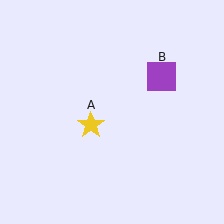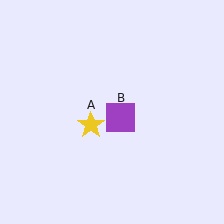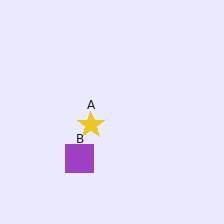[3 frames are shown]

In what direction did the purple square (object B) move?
The purple square (object B) moved down and to the left.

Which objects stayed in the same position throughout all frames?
Yellow star (object A) remained stationary.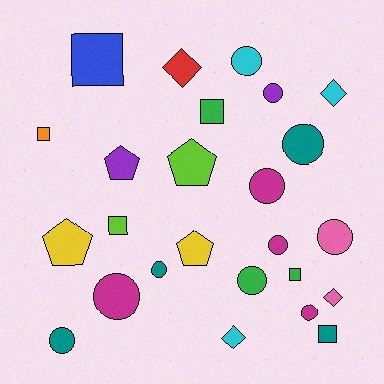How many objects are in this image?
There are 25 objects.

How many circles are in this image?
There are 11 circles.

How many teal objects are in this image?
There are 4 teal objects.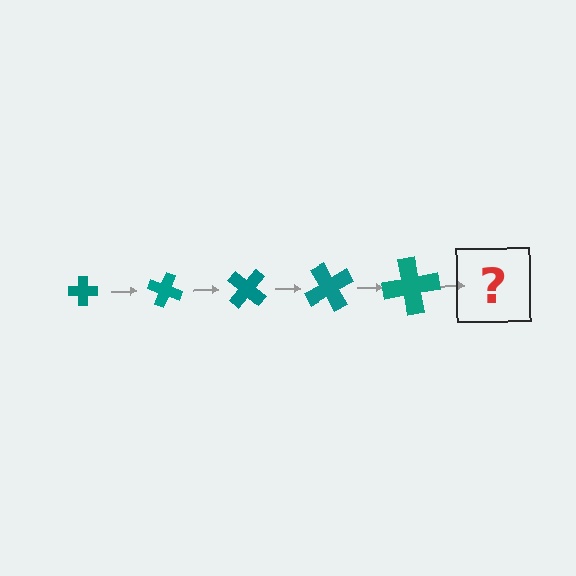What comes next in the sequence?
The next element should be a cross, larger than the previous one and rotated 100 degrees from the start.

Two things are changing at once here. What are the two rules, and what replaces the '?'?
The two rules are that the cross grows larger each step and it rotates 20 degrees each step. The '?' should be a cross, larger than the previous one and rotated 100 degrees from the start.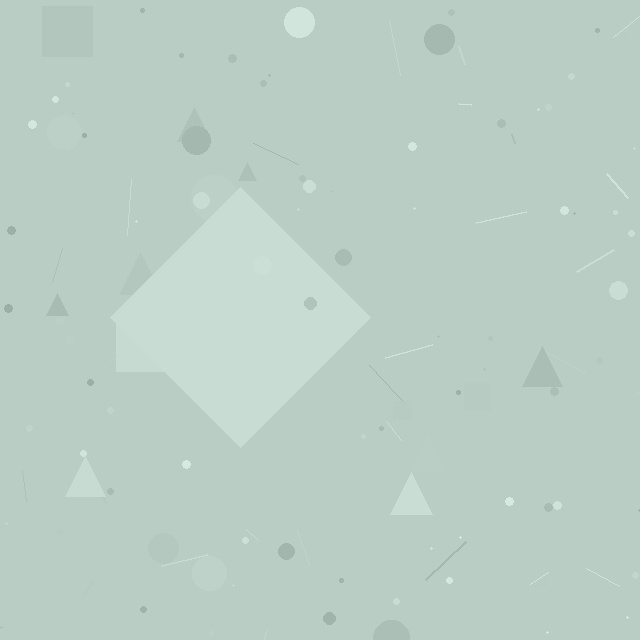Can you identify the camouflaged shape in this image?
The camouflaged shape is a diamond.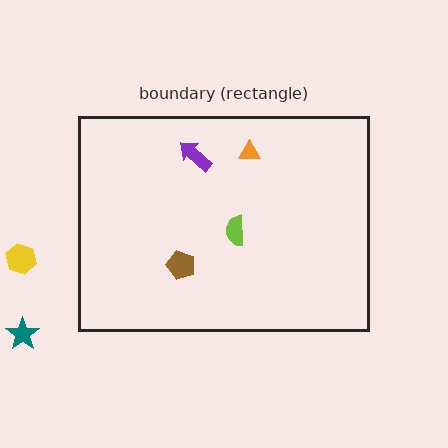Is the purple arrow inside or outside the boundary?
Inside.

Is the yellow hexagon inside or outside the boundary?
Outside.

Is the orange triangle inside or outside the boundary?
Inside.